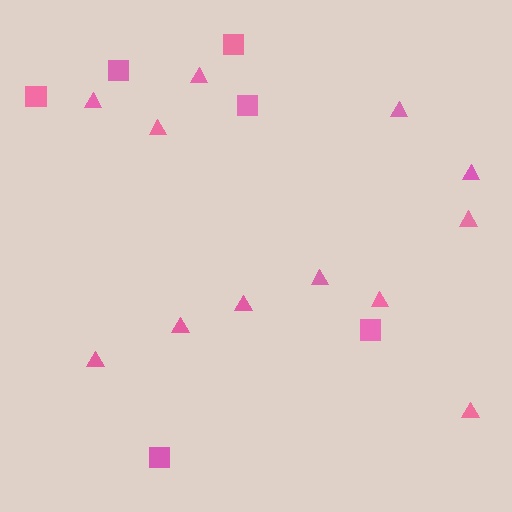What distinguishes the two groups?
There are 2 groups: one group of triangles (12) and one group of squares (6).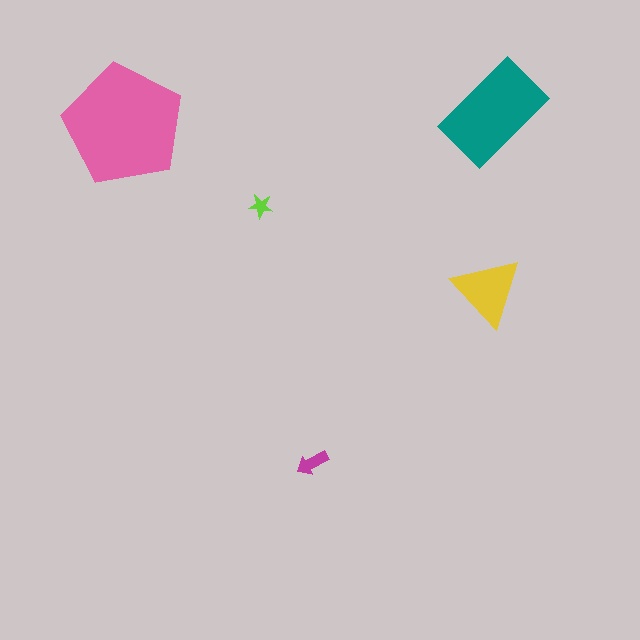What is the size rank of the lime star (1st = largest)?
5th.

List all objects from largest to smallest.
The pink pentagon, the teal rectangle, the yellow triangle, the magenta arrow, the lime star.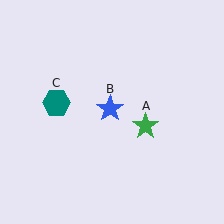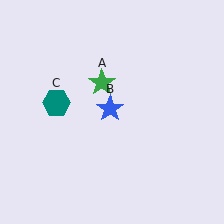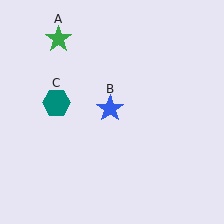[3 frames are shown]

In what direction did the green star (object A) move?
The green star (object A) moved up and to the left.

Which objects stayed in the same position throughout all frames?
Blue star (object B) and teal hexagon (object C) remained stationary.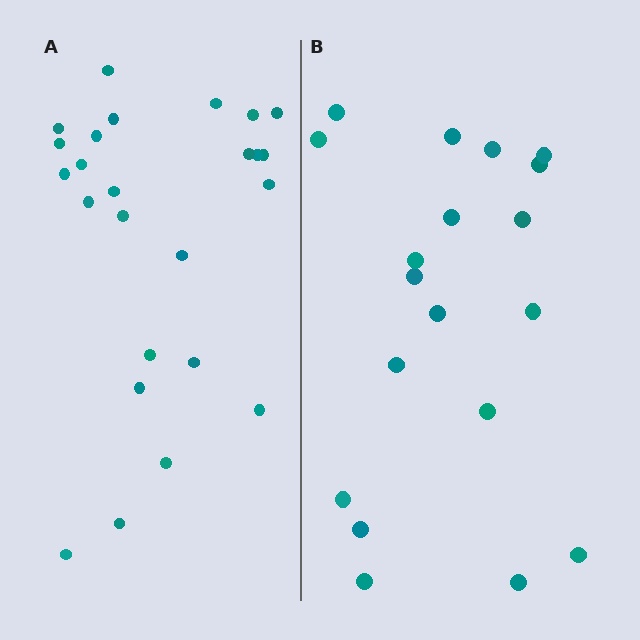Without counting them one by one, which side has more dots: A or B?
Region A (the left region) has more dots.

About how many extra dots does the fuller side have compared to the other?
Region A has about 6 more dots than region B.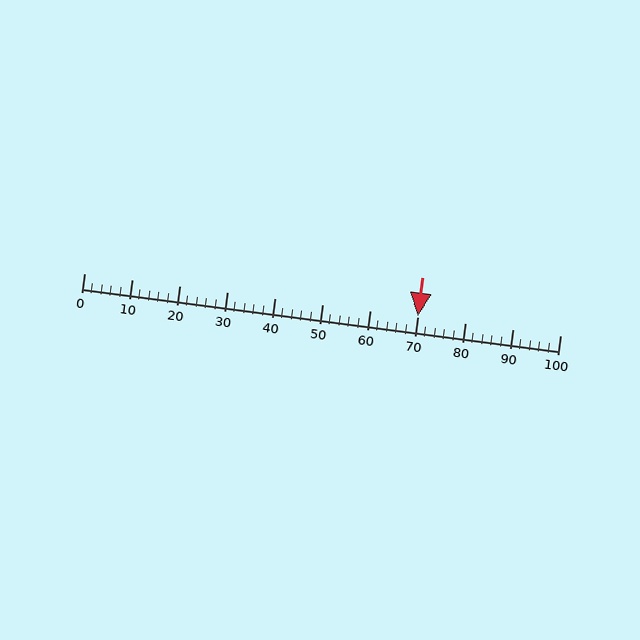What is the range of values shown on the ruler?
The ruler shows values from 0 to 100.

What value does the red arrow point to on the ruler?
The red arrow points to approximately 70.